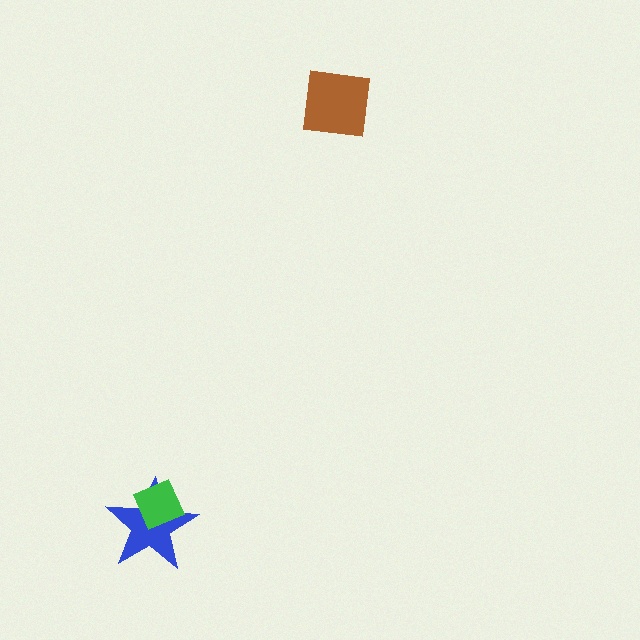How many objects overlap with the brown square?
0 objects overlap with the brown square.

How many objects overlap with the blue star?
1 object overlaps with the blue star.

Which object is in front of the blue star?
The green diamond is in front of the blue star.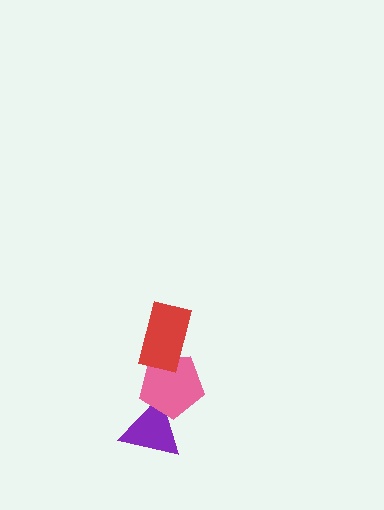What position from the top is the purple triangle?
The purple triangle is 3rd from the top.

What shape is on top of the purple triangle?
The pink pentagon is on top of the purple triangle.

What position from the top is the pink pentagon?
The pink pentagon is 2nd from the top.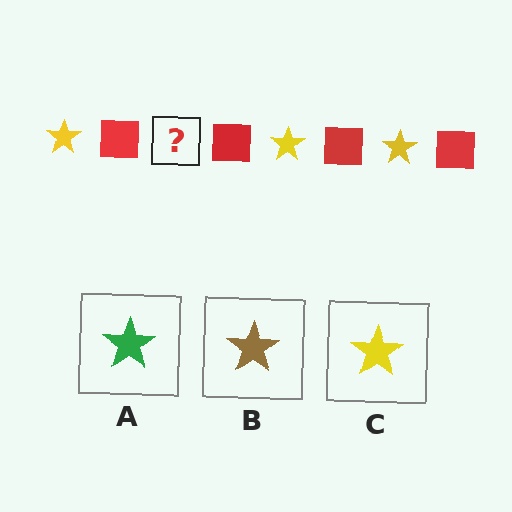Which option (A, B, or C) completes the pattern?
C.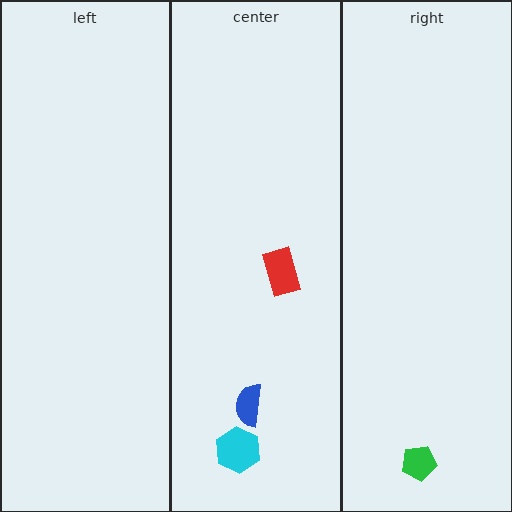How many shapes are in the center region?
3.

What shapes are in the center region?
The red rectangle, the blue semicircle, the cyan hexagon.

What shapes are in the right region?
The green pentagon.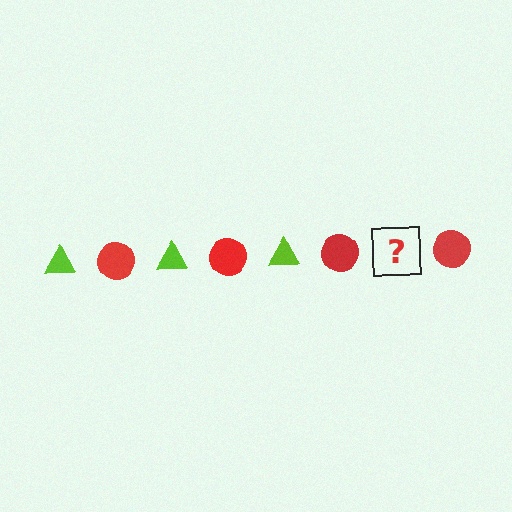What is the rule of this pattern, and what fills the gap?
The rule is that the pattern alternates between lime triangle and red circle. The gap should be filled with a lime triangle.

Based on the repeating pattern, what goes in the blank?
The blank should be a lime triangle.